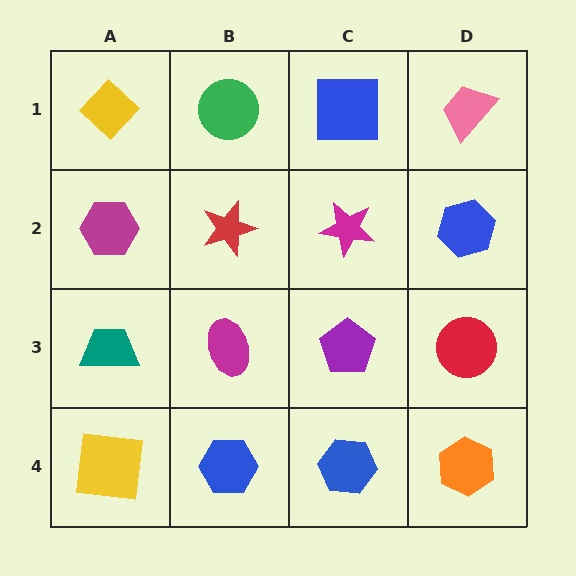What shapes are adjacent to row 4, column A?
A teal trapezoid (row 3, column A), a blue hexagon (row 4, column B).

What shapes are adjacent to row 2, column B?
A green circle (row 1, column B), a magenta ellipse (row 3, column B), a magenta hexagon (row 2, column A), a magenta star (row 2, column C).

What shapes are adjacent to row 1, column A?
A magenta hexagon (row 2, column A), a green circle (row 1, column B).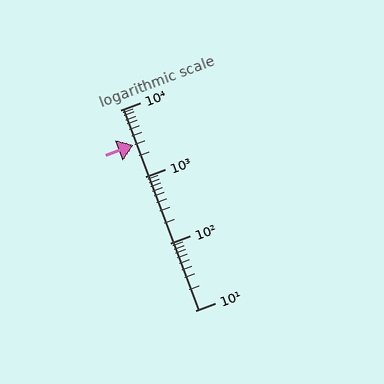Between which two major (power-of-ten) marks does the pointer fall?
The pointer is between 1000 and 10000.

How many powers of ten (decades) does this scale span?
The scale spans 3 decades, from 10 to 10000.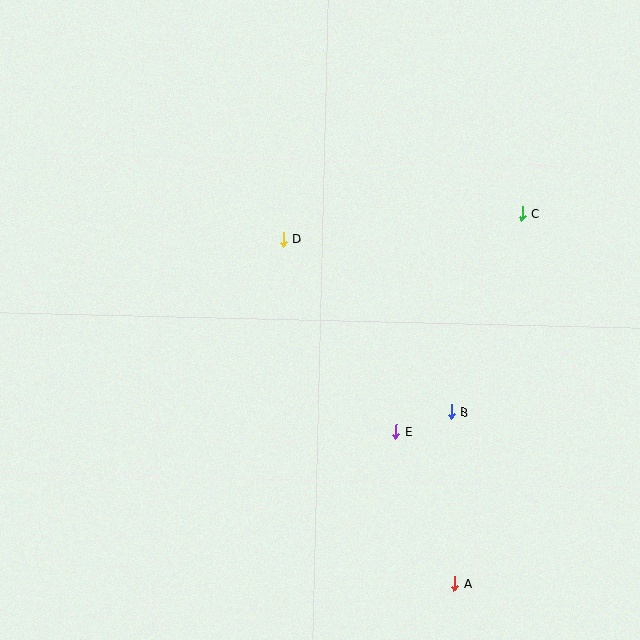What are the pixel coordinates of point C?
Point C is at (522, 213).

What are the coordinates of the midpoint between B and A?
The midpoint between B and A is at (453, 498).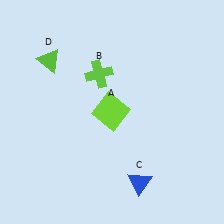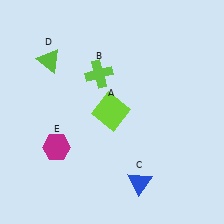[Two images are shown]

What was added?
A magenta hexagon (E) was added in Image 2.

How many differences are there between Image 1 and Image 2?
There is 1 difference between the two images.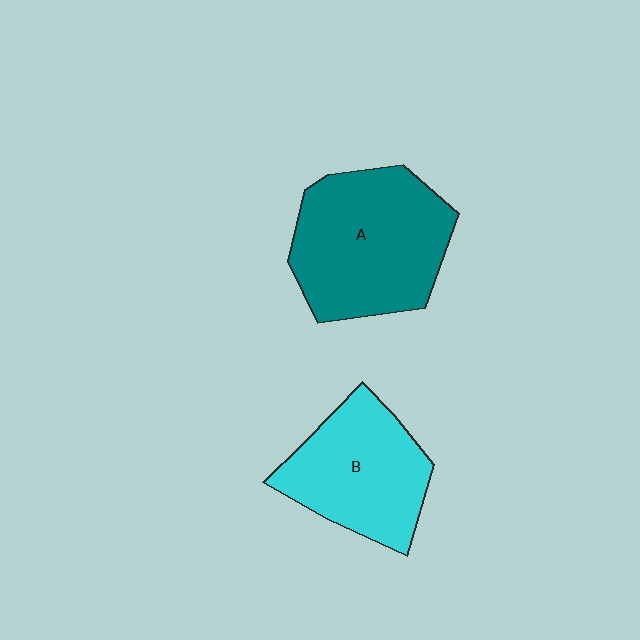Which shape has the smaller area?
Shape B (cyan).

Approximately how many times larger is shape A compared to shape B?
Approximately 1.3 times.